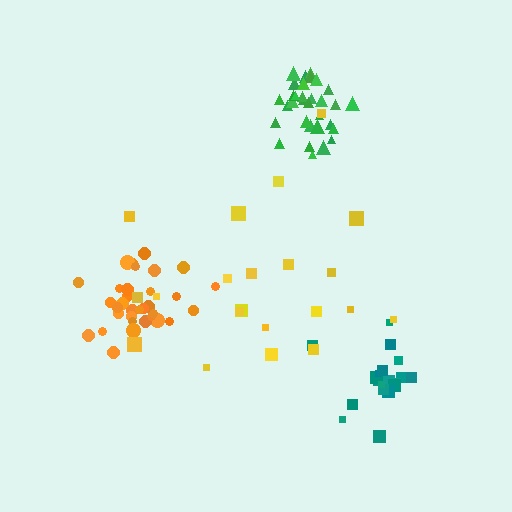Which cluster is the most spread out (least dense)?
Yellow.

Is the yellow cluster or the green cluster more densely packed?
Green.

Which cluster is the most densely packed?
Green.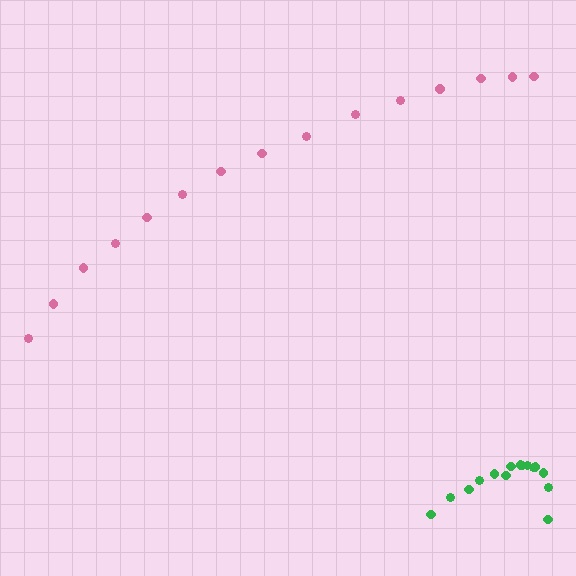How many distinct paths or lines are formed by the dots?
There are 2 distinct paths.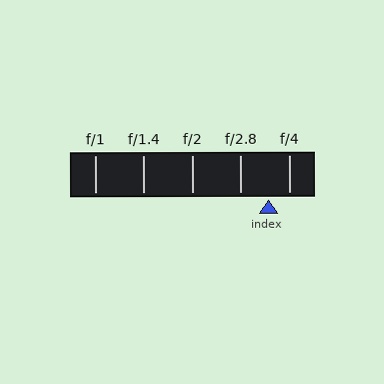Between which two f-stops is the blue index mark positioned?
The index mark is between f/2.8 and f/4.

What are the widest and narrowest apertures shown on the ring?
The widest aperture shown is f/1 and the narrowest is f/4.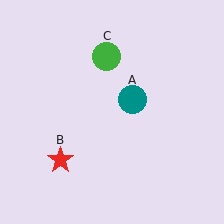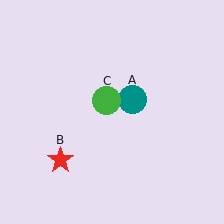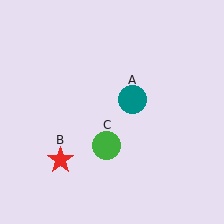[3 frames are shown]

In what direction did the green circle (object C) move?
The green circle (object C) moved down.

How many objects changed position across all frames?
1 object changed position: green circle (object C).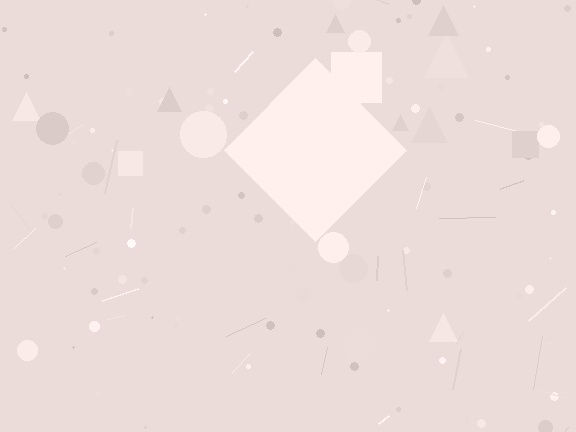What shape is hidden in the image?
A diamond is hidden in the image.